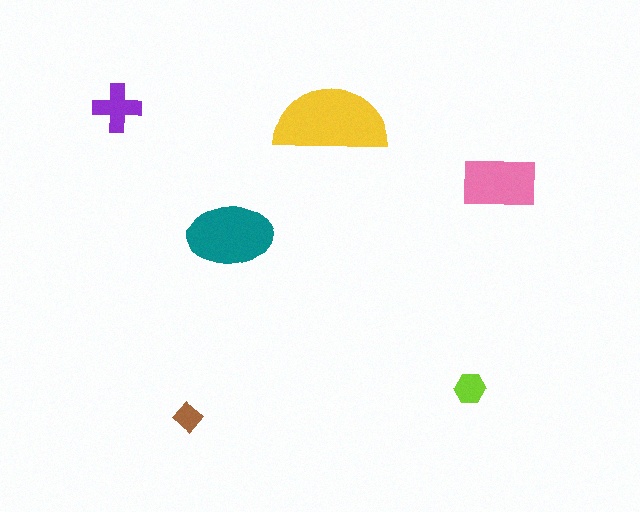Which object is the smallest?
The brown diamond.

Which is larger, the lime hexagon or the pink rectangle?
The pink rectangle.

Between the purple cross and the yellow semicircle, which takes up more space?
The yellow semicircle.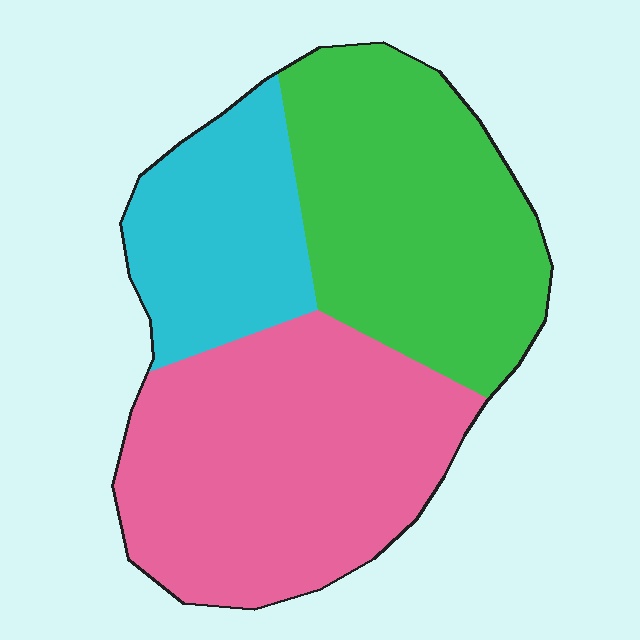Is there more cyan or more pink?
Pink.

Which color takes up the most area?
Pink, at roughly 45%.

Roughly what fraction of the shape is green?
Green covers around 35% of the shape.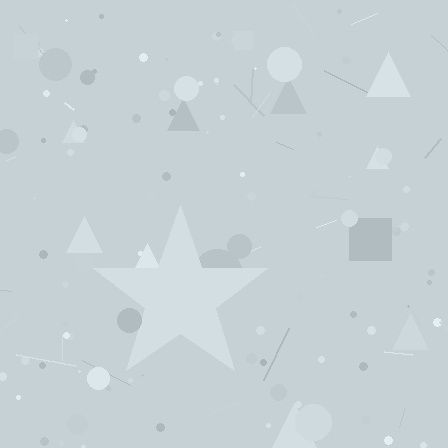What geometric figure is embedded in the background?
A star is embedded in the background.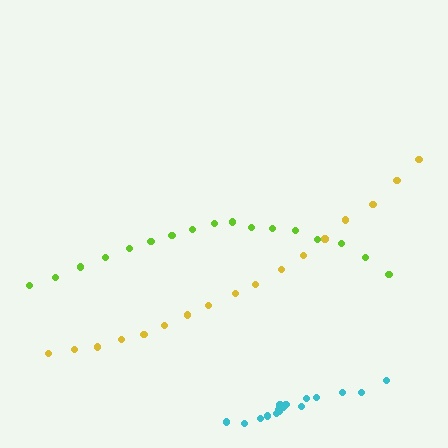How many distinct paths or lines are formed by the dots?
There are 3 distinct paths.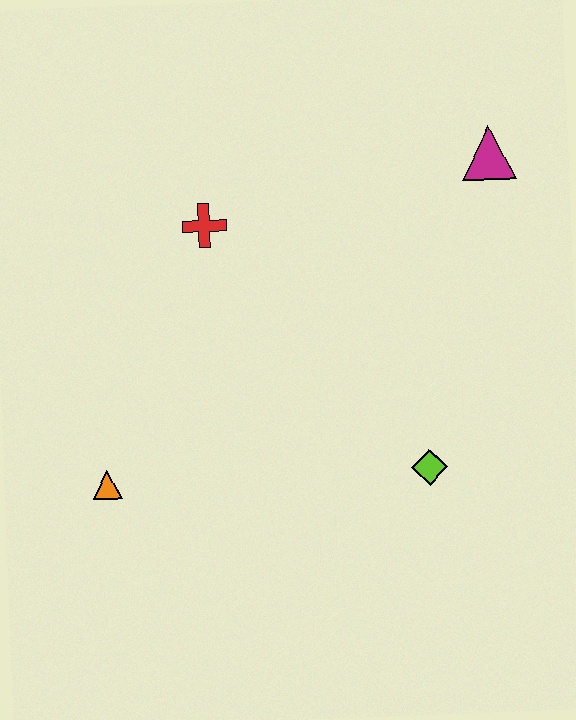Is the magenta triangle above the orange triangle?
Yes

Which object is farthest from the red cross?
The lime diamond is farthest from the red cross.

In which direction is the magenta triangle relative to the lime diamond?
The magenta triangle is above the lime diamond.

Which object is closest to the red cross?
The orange triangle is closest to the red cross.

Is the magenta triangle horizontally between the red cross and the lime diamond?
No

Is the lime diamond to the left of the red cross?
No